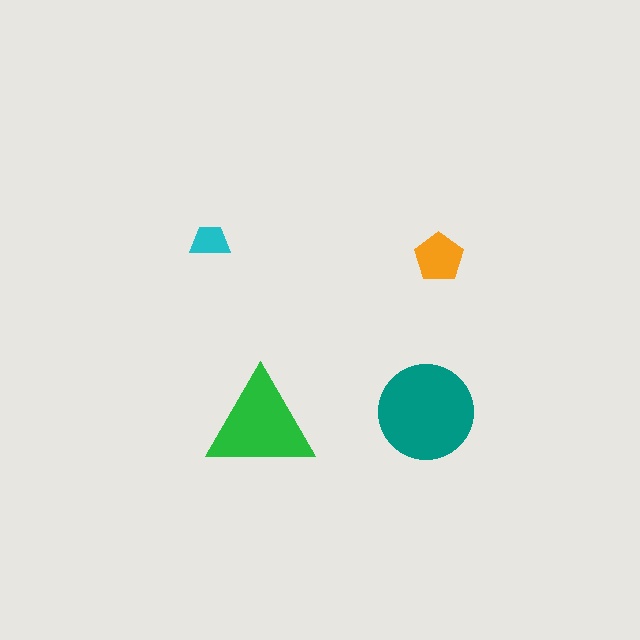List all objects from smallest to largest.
The cyan trapezoid, the orange pentagon, the green triangle, the teal circle.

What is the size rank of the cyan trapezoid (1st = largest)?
4th.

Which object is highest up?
The cyan trapezoid is topmost.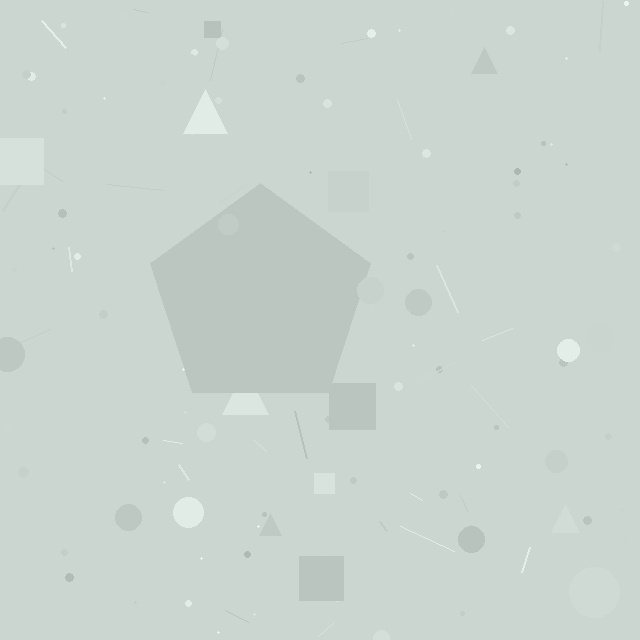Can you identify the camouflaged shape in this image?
The camouflaged shape is a pentagon.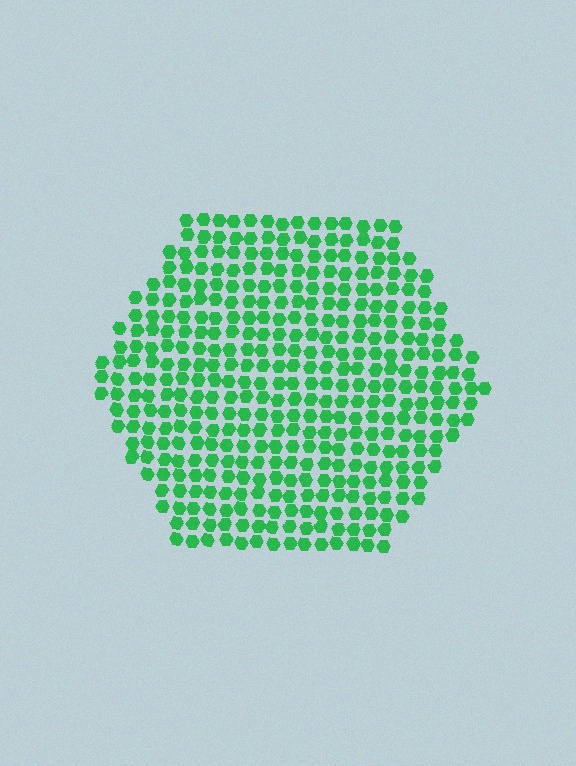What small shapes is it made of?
It is made of small hexagons.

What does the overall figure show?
The overall figure shows a hexagon.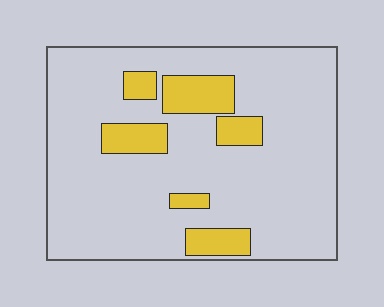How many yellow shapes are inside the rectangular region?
6.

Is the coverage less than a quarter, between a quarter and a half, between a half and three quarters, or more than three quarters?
Less than a quarter.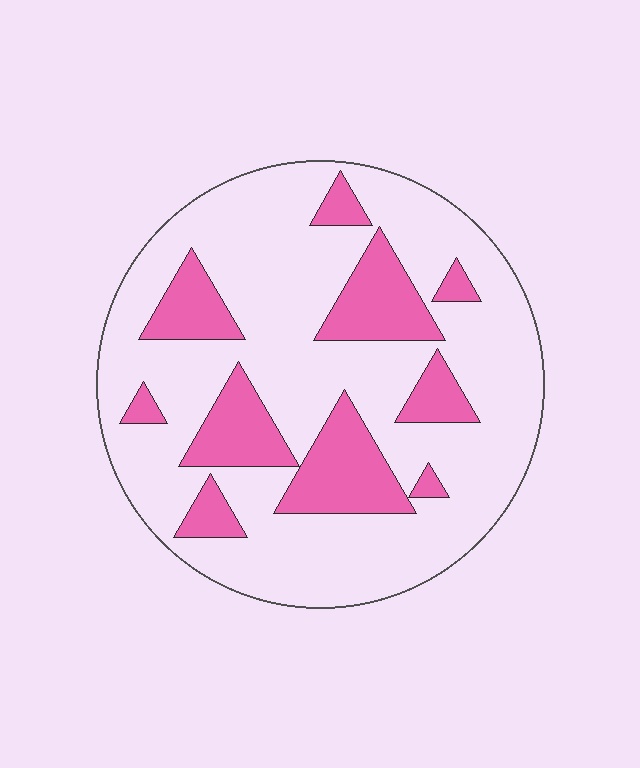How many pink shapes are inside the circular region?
10.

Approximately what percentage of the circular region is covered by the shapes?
Approximately 25%.